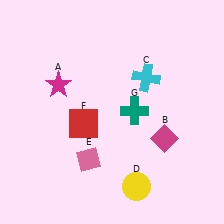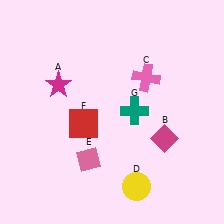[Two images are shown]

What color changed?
The cross (C) changed from cyan in Image 1 to pink in Image 2.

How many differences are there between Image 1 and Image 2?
There is 1 difference between the two images.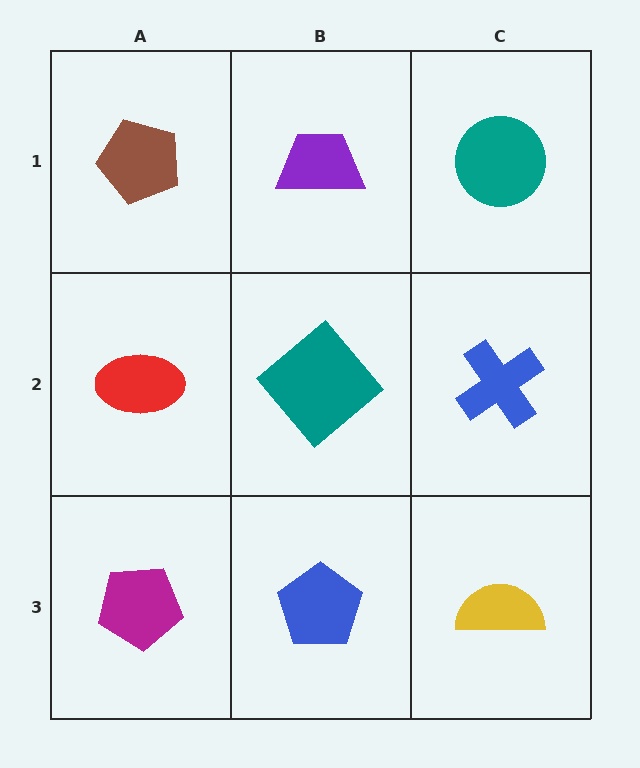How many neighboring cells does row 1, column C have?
2.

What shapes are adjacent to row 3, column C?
A blue cross (row 2, column C), a blue pentagon (row 3, column B).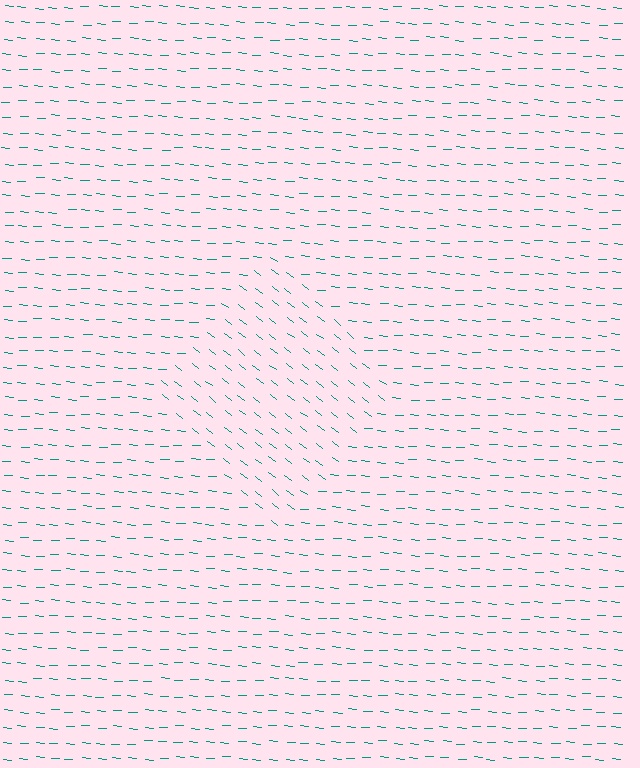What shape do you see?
I see a diamond.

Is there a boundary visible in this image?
Yes, there is a texture boundary formed by a change in line orientation.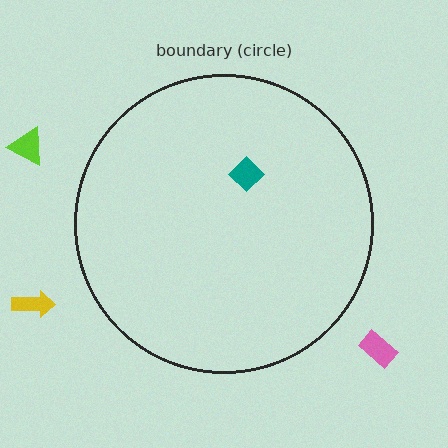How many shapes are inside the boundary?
1 inside, 3 outside.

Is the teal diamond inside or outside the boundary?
Inside.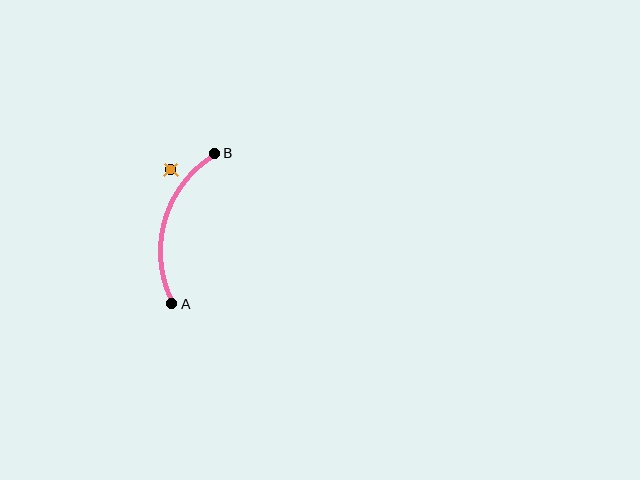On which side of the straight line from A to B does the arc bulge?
The arc bulges to the left of the straight line connecting A and B.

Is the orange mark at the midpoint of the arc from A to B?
No — the orange mark does not lie on the arc at all. It sits slightly outside the curve.